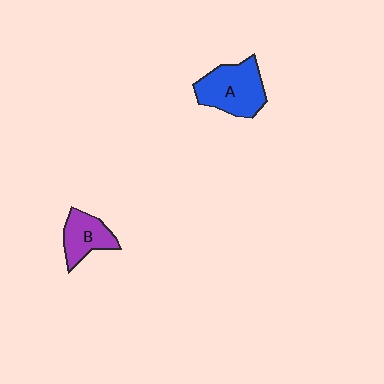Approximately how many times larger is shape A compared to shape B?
Approximately 1.5 times.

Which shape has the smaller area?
Shape B (purple).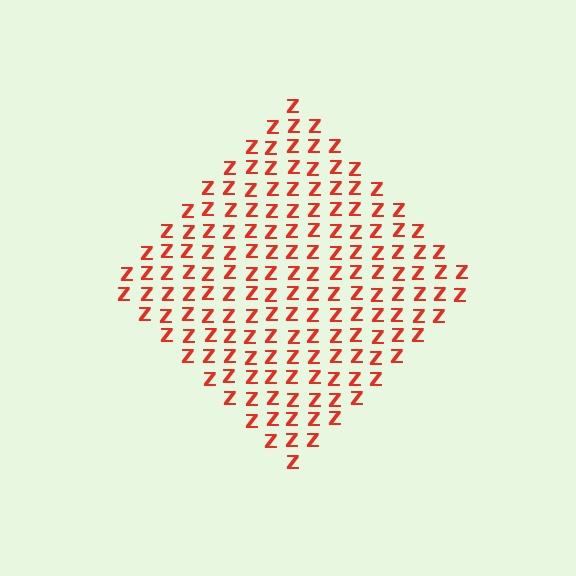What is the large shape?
The large shape is a diamond.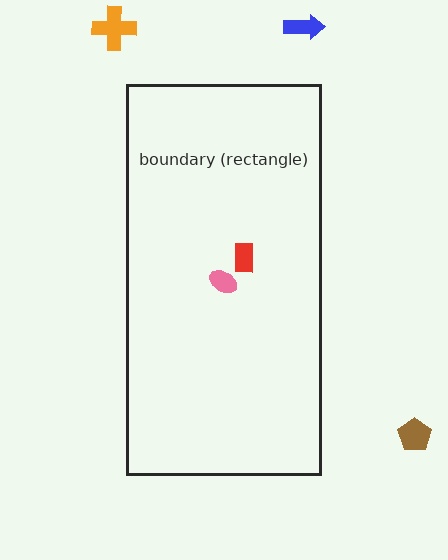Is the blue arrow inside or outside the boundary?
Outside.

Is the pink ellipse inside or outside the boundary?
Inside.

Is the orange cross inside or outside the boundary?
Outside.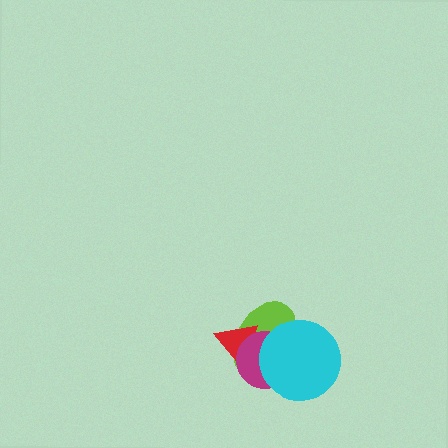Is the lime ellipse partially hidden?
Yes, it is partially covered by another shape.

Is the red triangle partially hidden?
Yes, it is partially covered by another shape.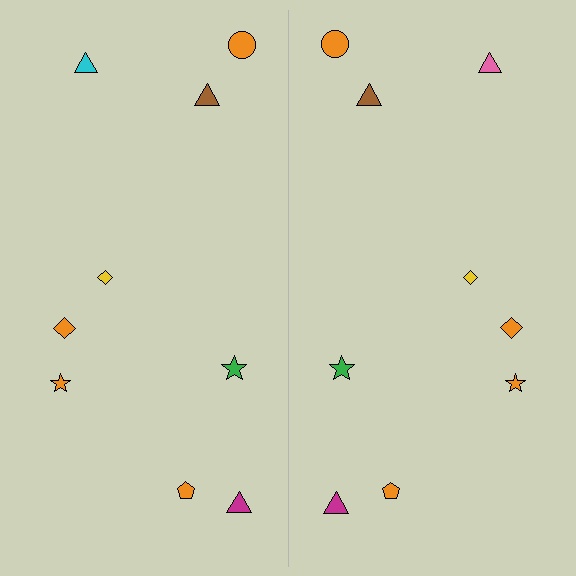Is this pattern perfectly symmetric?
No, the pattern is not perfectly symmetric. The pink triangle on the right side breaks the symmetry — its mirror counterpart is cyan.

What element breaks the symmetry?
The pink triangle on the right side breaks the symmetry — its mirror counterpart is cyan.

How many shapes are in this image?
There are 18 shapes in this image.